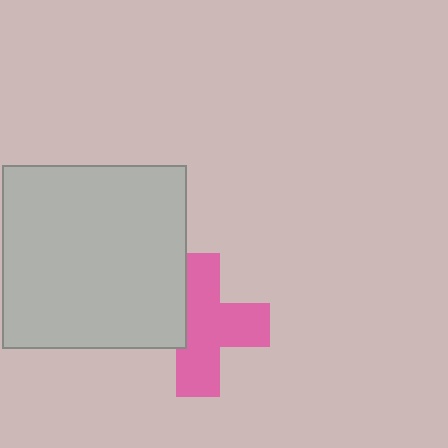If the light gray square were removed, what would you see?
You would see the complete pink cross.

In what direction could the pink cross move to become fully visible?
The pink cross could move right. That would shift it out from behind the light gray square entirely.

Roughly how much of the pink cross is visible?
Most of it is visible (roughly 69%).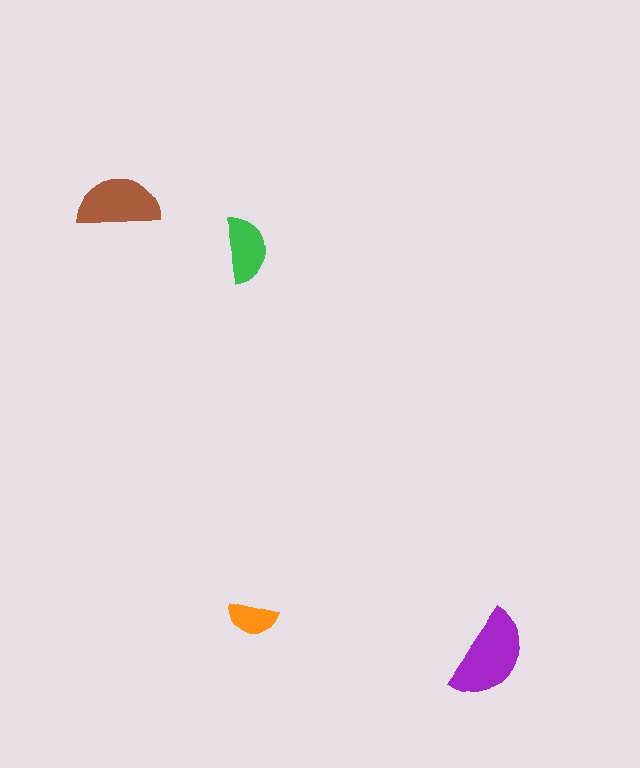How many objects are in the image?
There are 4 objects in the image.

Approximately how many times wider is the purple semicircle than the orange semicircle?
About 2 times wider.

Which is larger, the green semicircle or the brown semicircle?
The brown one.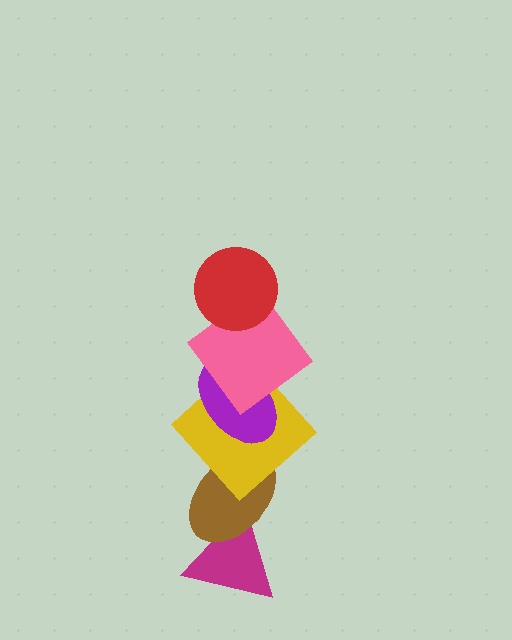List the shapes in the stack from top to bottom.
From top to bottom: the red circle, the pink diamond, the purple ellipse, the yellow diamond, the brown ellipse, the magenta triangle.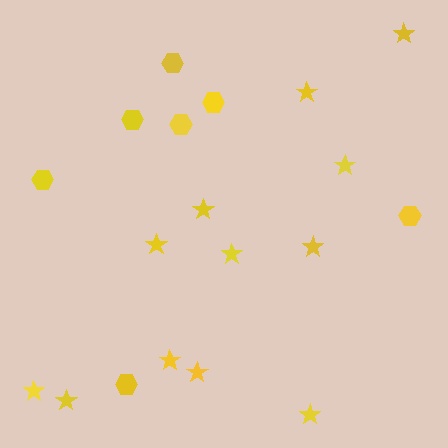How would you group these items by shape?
There are 2 groups: one group of hexagons (7) and one group of stars (12).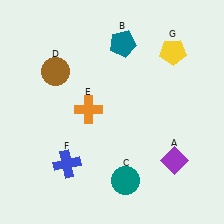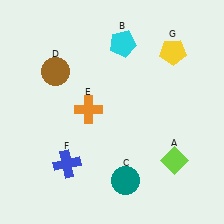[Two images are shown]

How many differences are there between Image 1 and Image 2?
There are 2 differences between the two images.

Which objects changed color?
A changed from purple to lime. B changed from teal to cyan.